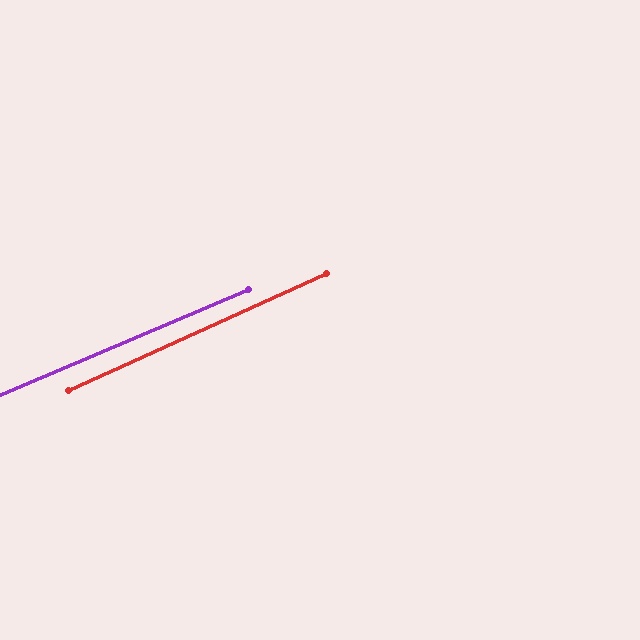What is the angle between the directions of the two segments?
Approximately 2 degrees.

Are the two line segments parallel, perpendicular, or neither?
Parallel — their directions differ by only 1.6°.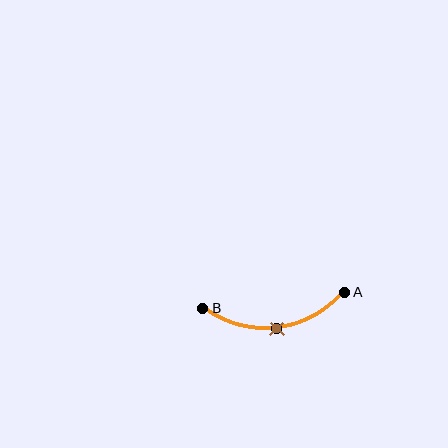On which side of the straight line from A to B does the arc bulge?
The arc bulges below the straight line connecting A and B.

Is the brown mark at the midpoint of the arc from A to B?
Yes. The brown mark lies on the arc at equal arc-length from both A and B — it is the arc midpoint.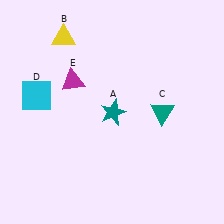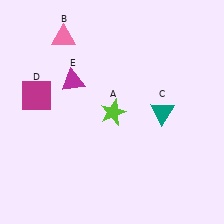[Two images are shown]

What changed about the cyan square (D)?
In Image 1, D is cyan. In Image 2, it changed to magenta.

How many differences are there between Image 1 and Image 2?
There are 3 differences between the two images.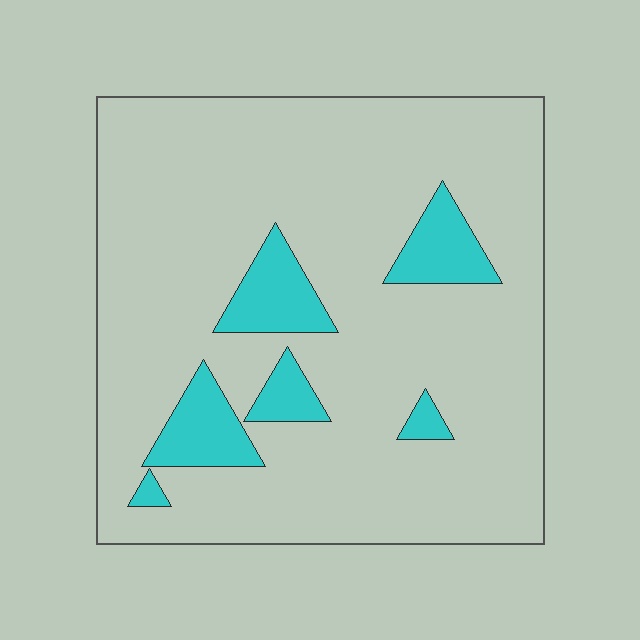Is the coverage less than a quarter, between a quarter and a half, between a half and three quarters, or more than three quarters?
Less than a quarter.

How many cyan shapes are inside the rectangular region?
6.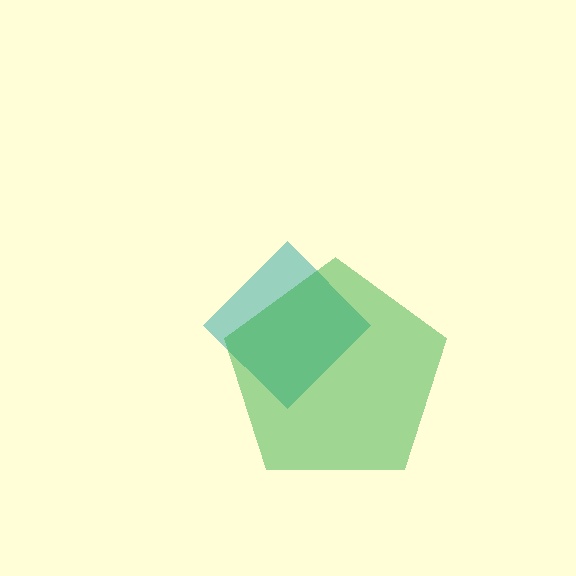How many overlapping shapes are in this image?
There are 2 overlapping shapes in the image.